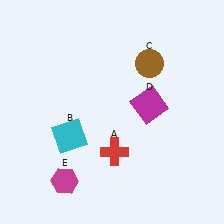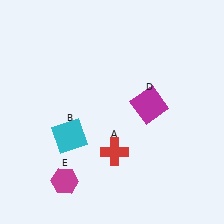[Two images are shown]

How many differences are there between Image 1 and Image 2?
There is 1 difference between the two images.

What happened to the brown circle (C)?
The brown circle (C) was removed in Image 2. It was in the top-right area of Image 1.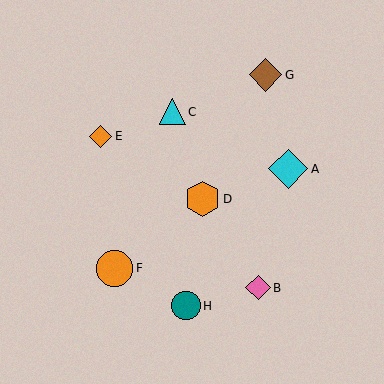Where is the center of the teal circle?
The center of the teal circle is at (186, 306).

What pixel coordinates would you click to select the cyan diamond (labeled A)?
Click at (288, 169) to select the cyan diamond A.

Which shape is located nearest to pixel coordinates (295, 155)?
The cyan diamond (labeled A) at (288, 169) is nearest to that location.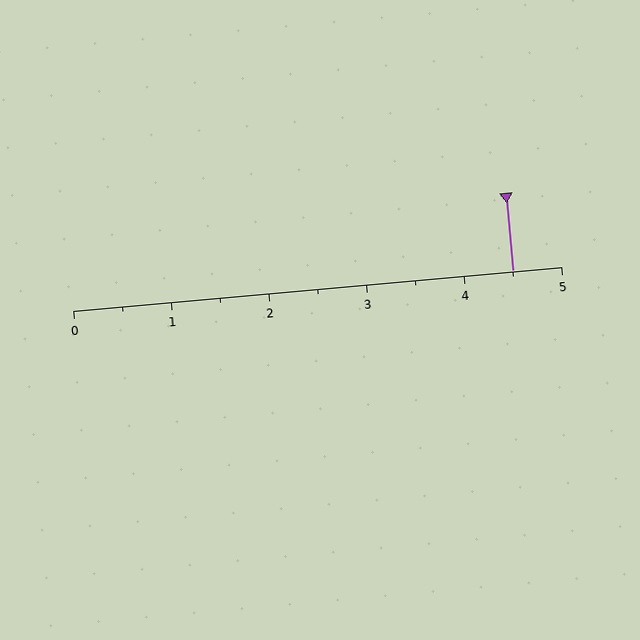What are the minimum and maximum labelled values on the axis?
The axis runs from 0 to 5.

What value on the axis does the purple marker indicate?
The marker indicates approximately 4.5.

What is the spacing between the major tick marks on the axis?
The major ticks are spaced 1 apart.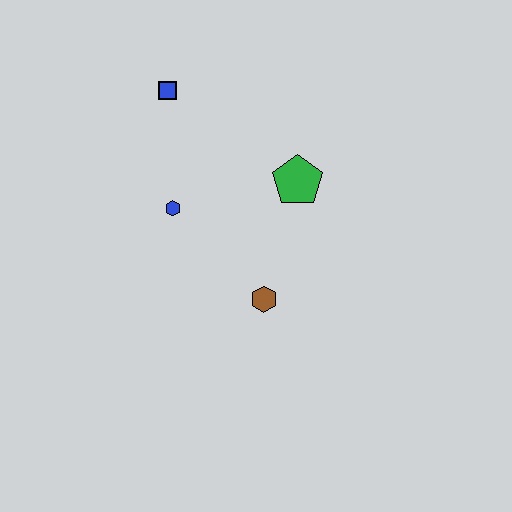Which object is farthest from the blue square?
The brown hexagon is farthest from the blue square.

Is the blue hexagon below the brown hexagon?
No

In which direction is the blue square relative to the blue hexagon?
The blue square is above the blue hexagon.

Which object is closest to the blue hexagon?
The blue square is closest to the blue hexagon.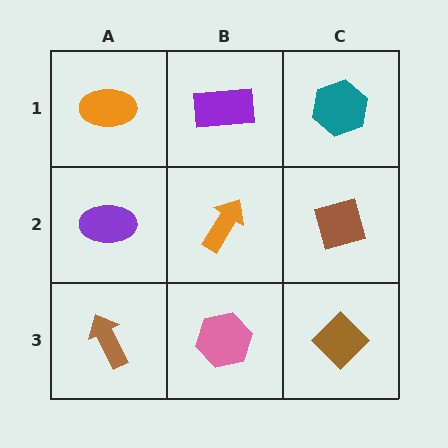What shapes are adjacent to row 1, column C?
A brown diamond (row 2, column C), a purple rectangle (row 1, column B).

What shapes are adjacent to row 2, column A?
An orange ellipse (row 1, column A), a brown arrow (row 3, column A), an orange arrow (row 2, column B).